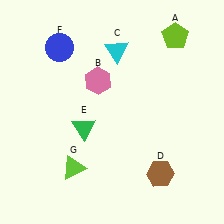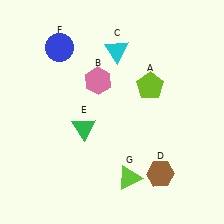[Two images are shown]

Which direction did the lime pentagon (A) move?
The lime pentagon (A) moved down.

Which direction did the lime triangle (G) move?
The lime triangle (G) moved right.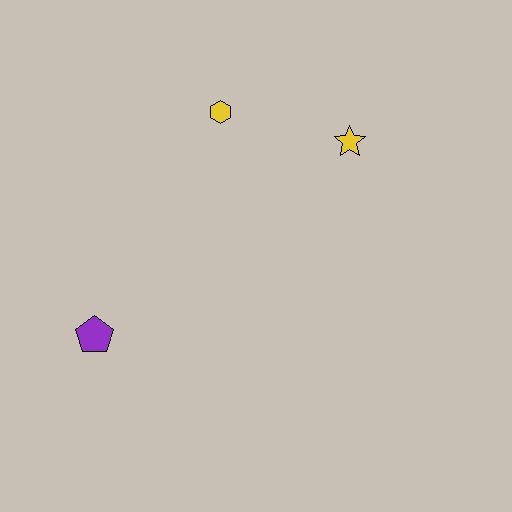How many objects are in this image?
There are 3 objects.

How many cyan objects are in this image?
There are no cyan objects.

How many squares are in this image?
There are no squares.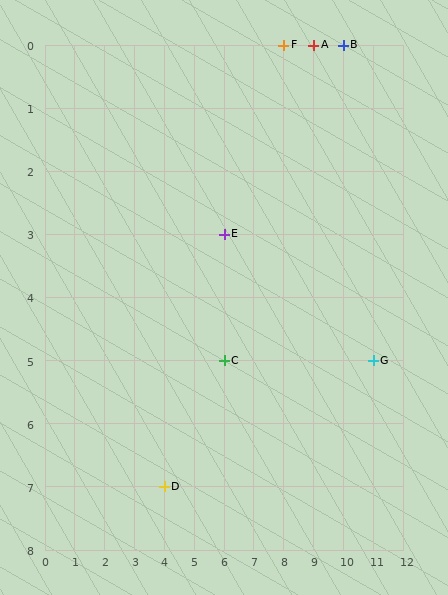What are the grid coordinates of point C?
Point C is at grid coordinates (6, 5).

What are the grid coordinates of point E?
Point E is at grid coordinates (6, 3).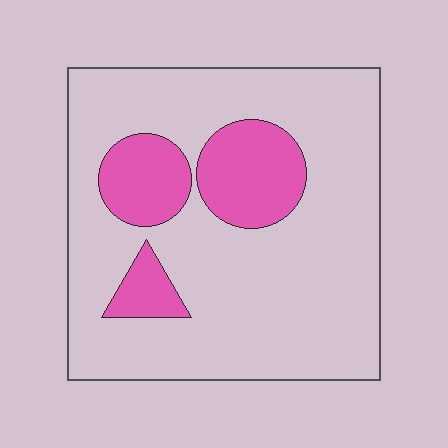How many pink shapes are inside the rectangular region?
3.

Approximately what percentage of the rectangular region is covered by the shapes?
Approximately 20%.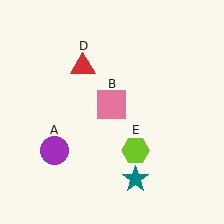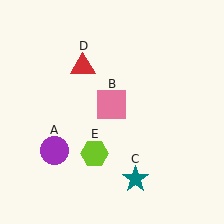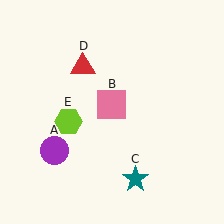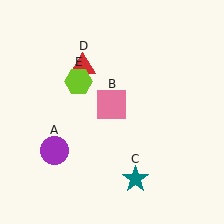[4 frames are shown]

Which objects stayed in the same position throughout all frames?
Purple circle (object A) and pink square (object B) and teal star (object C) and red triangle (object D) remained stationary.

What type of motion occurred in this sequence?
The lime hexagon (object E) rotated clockwise around the center of the scene.